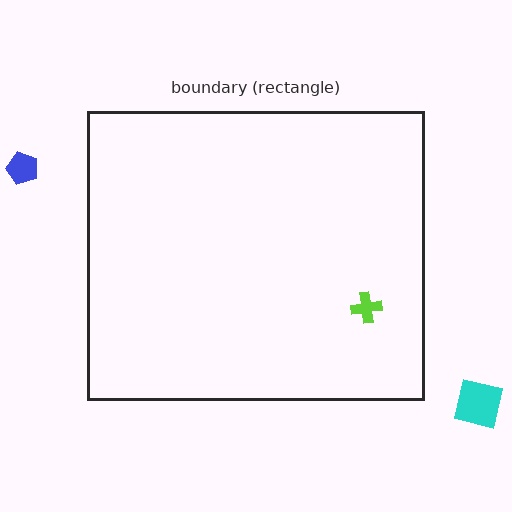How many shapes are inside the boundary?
1 inside, 2 outside.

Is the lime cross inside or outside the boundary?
Inside.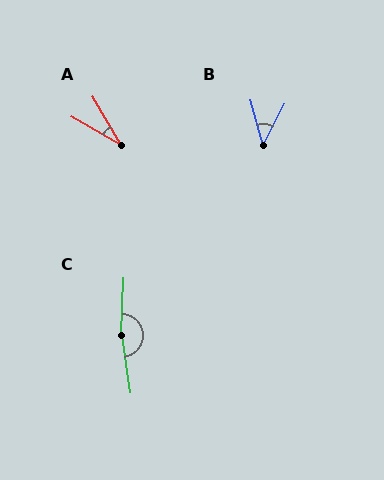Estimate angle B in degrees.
Approximately 43 degrees.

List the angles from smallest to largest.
A (29°), B (43°), C (169°).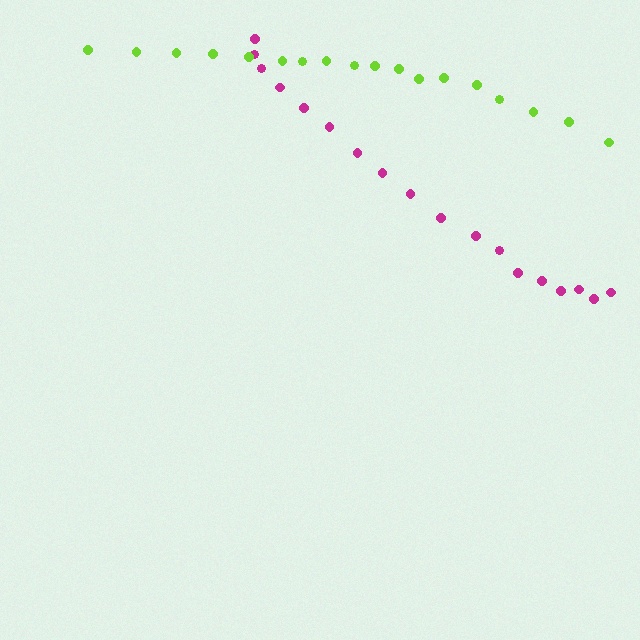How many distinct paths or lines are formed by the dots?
There are 2 distinct paths.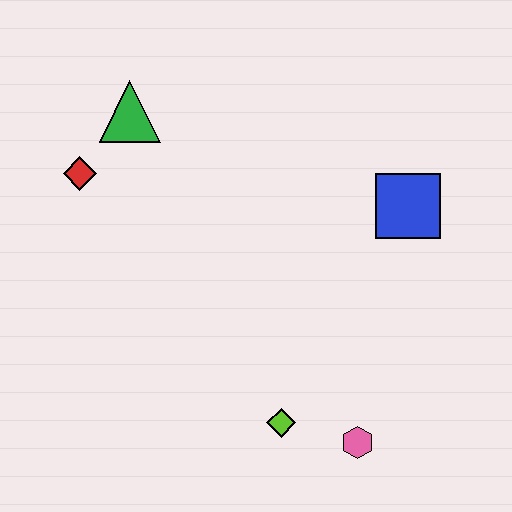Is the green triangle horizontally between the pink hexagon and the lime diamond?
No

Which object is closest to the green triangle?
The red diamond is closest to the green triangle.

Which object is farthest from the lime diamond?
The green triangle is farthest from the lime diamond.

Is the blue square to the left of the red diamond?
No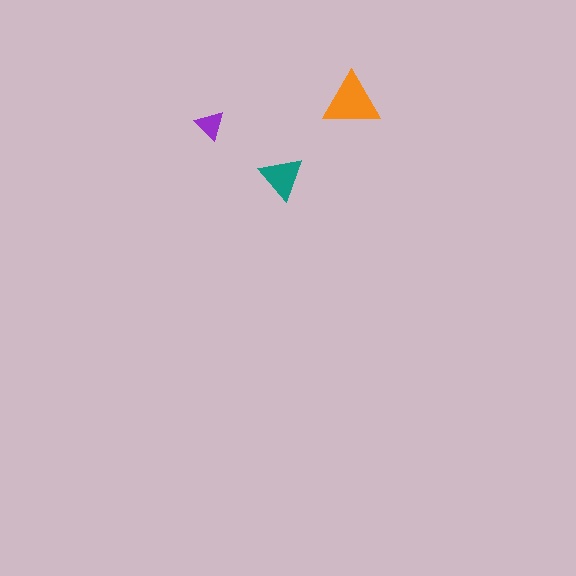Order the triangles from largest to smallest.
the orange one, the teal one, the purple one.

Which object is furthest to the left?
The purple triangle is leftmost.